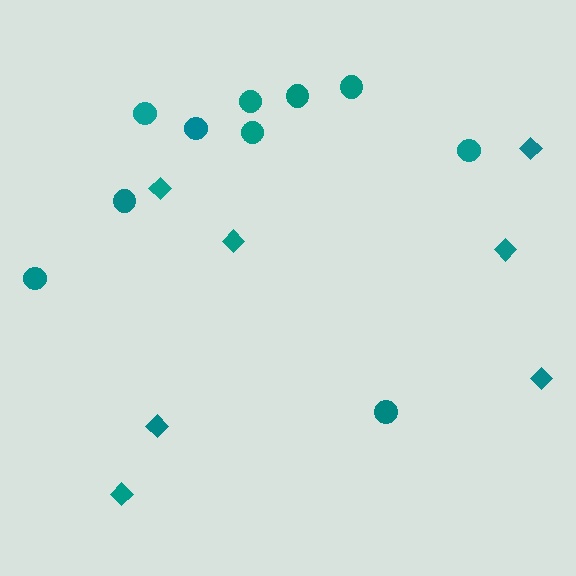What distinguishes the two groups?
There are 2 groups: one group of diamonds (7) and one group of circles (10).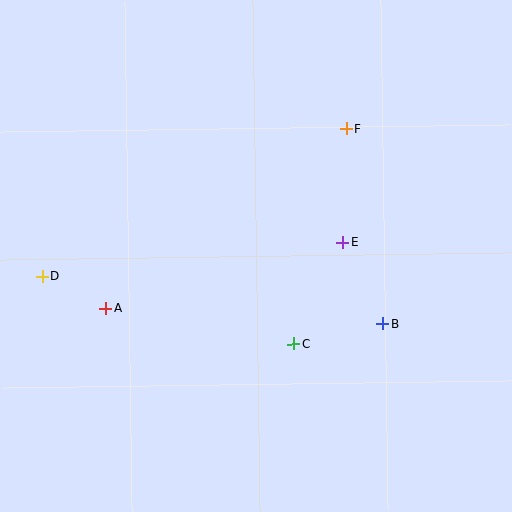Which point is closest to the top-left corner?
Point D is closest to the top-left corner.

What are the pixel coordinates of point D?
Point D is at (42, 276).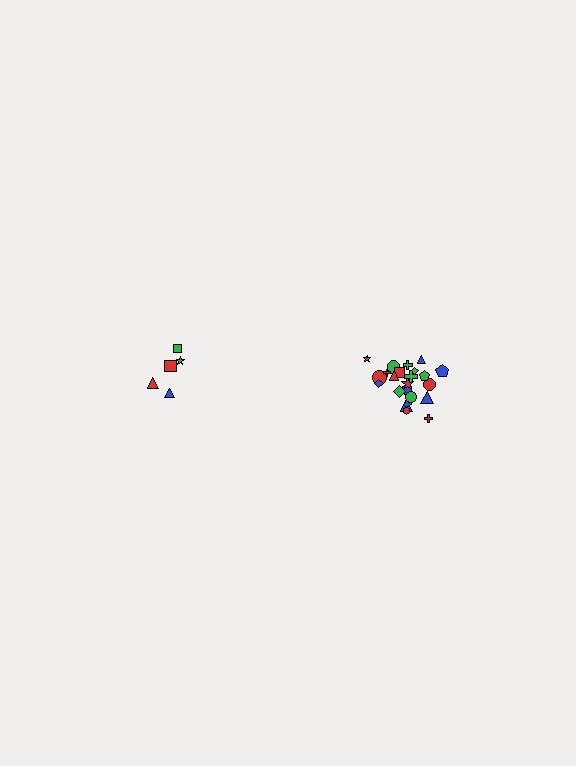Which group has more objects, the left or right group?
The right group.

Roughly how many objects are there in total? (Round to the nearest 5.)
Roughly 30 objects in total.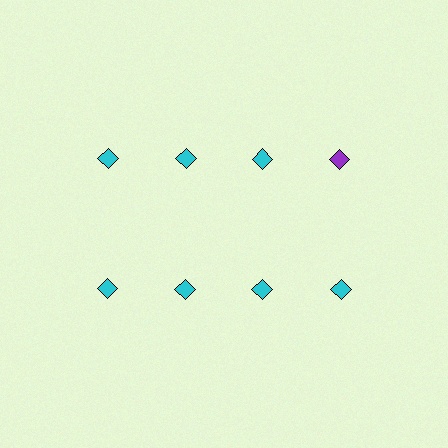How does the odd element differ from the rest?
It has a different color: purple instead of cyan.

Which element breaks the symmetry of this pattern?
The purple diamond in the top row, second from right column breaks the symmetry. All other shapes are cyan diamonds.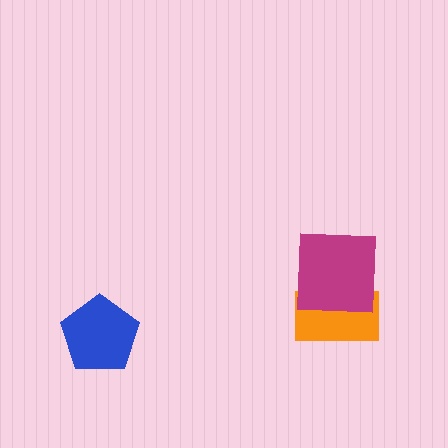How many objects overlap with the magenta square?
1 object overlaps with the magenta square.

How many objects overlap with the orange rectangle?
1 object overlaps with the orange rectangle.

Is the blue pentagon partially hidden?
No, no other shape covers it.